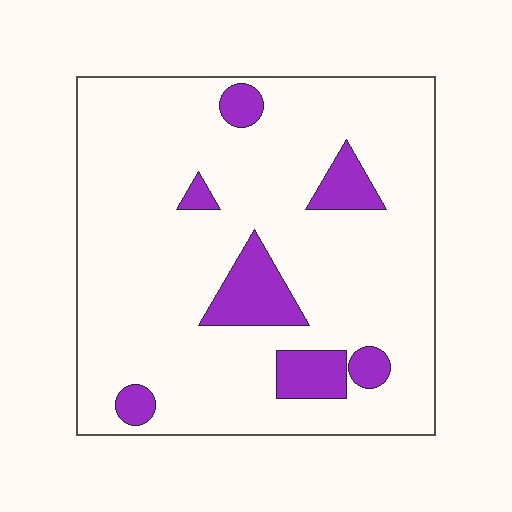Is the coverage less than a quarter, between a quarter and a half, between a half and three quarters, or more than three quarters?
Less than a quarter.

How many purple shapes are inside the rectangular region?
7.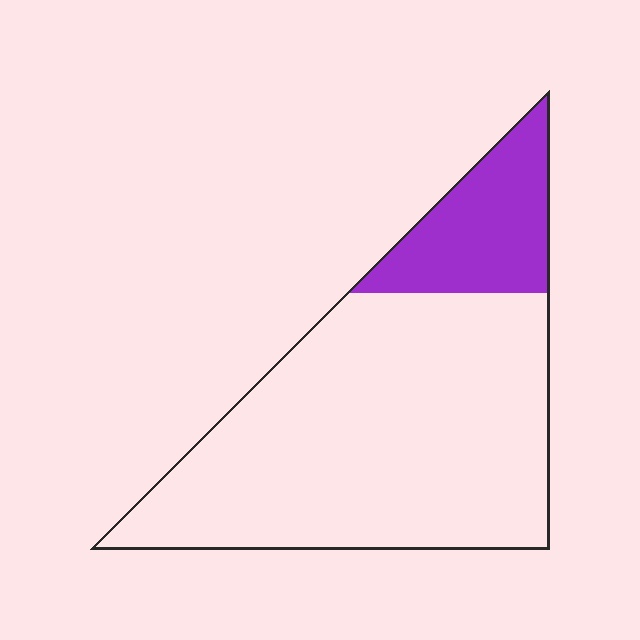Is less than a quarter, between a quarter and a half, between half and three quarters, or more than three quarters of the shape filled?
Less than a quarter.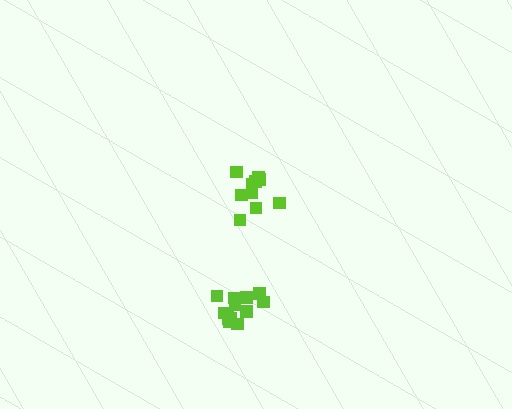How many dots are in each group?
Group 1: 14 dots, Group 2: 10 dots (24 total).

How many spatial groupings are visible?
There are 2 spatial groupings.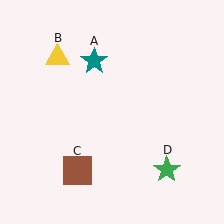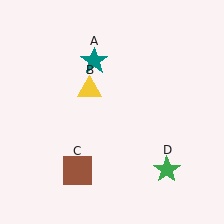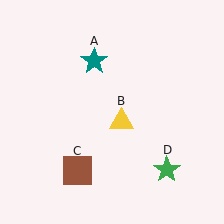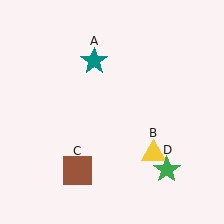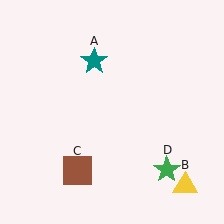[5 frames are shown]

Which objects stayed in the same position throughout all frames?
Teal star (object A) and brown square (object C) and green star (object D) remained stationary.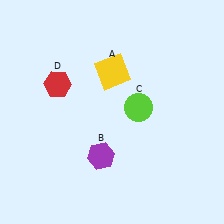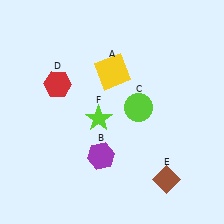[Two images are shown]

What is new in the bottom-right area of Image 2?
A brown diamond (E) was added in the bottom-right area of Image 2.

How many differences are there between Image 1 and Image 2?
There are 2 differences between the two images.